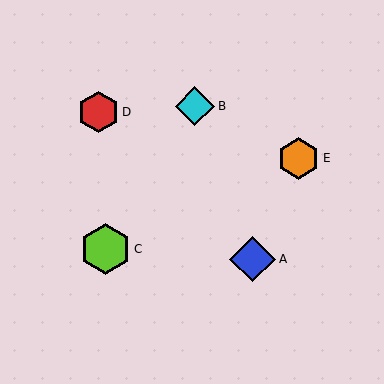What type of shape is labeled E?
Shape E is an orange hexagon.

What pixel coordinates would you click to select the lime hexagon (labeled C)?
Click at (106, 249) to select the lime hexagon C.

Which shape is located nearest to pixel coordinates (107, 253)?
The lime hexagon (labeled C) at (106, 249) is nearest to that location.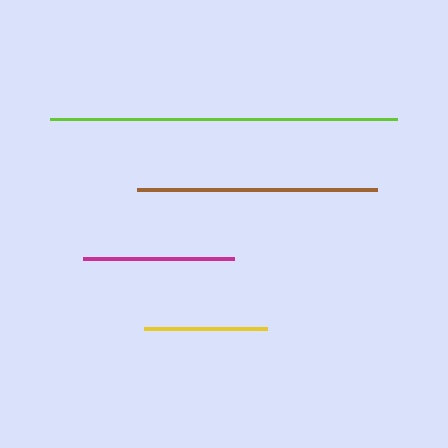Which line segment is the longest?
The lime line is the longest at approximately 348 pixels.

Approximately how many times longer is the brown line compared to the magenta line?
The brown line is approximately 1.6 times the length of the magenta line.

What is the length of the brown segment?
The brown segment is approximately 240 pixels long.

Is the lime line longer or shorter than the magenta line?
The lime line is longer than the magenta line.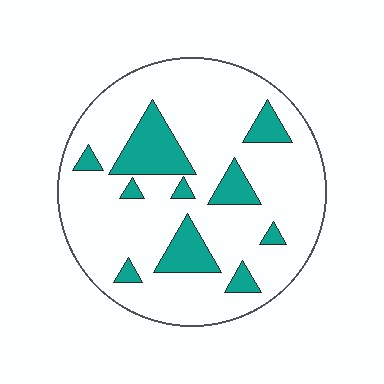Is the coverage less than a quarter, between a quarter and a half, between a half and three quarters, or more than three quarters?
Less than a quarter.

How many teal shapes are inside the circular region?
10.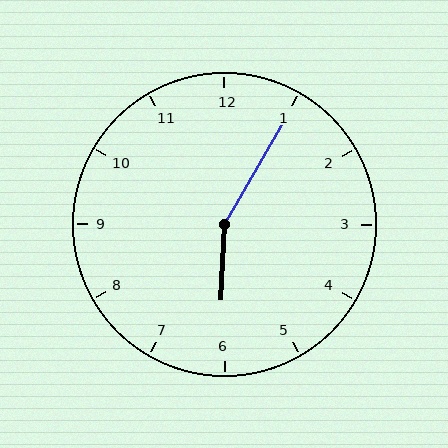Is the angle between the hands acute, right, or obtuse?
It is obtuse.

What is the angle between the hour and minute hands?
Approximately 152 degrees.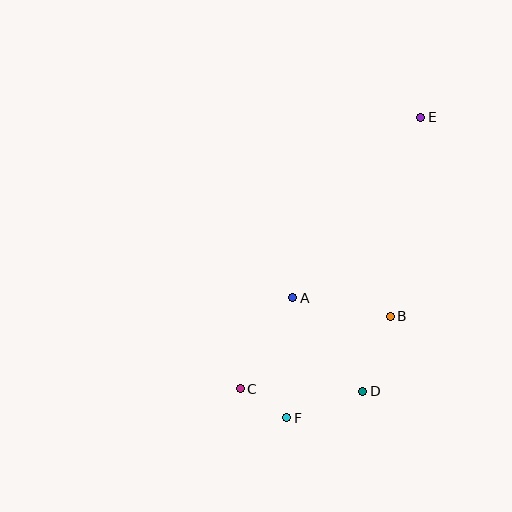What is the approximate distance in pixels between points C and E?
The distance between C and E is approximately 326 pixels.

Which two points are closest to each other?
Points C and F are closest to each other.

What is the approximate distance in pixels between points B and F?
The distance between B and F is approximately 145 pixels.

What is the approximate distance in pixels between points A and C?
The distance between A and C is approximately 105 pixels.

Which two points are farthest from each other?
Points E and F are farthest from each other.